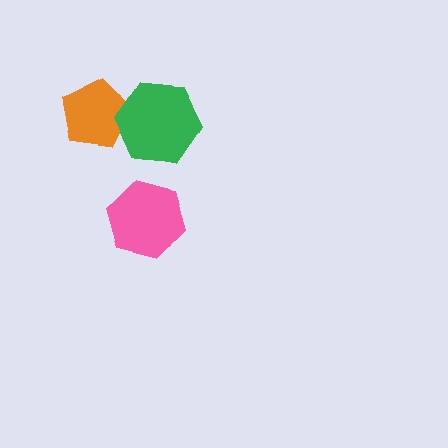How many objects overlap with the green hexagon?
1 object overlaps with the green hexagon.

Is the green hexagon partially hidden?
No, no other shape covers it.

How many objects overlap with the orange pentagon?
1 object overlaps with the orange pentagon.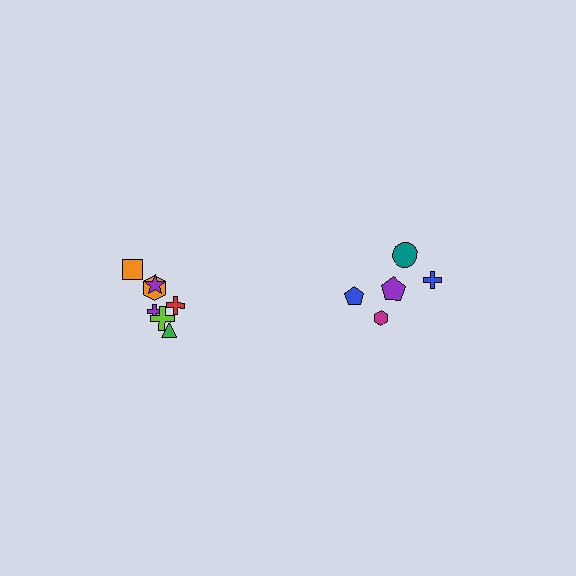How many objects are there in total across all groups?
There are 12 objects.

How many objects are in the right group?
There are 5 objects.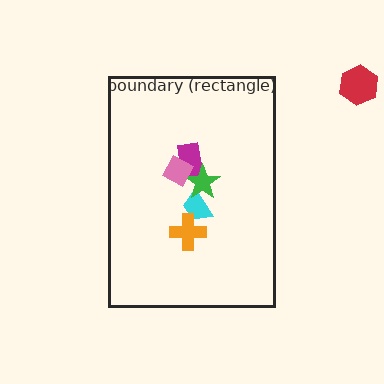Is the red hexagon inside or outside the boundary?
Outside.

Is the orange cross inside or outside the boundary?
Inside.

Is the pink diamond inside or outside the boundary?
Inside.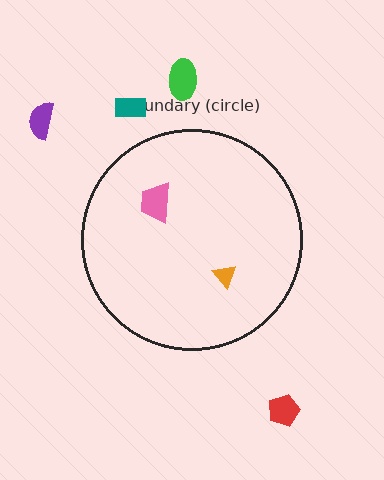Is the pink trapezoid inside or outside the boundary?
Inside.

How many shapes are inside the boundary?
2 inside, 4 outside.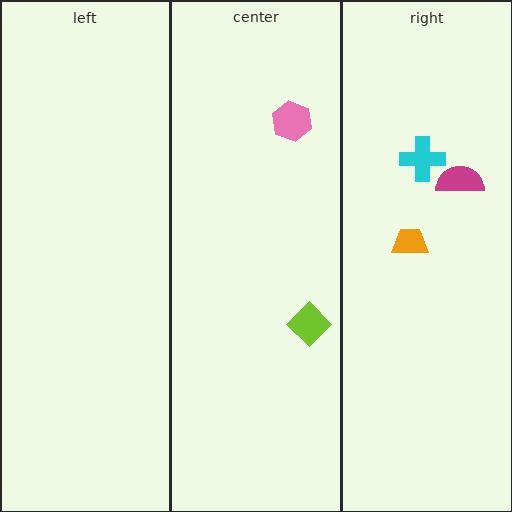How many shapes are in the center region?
2.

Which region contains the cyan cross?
The right region.